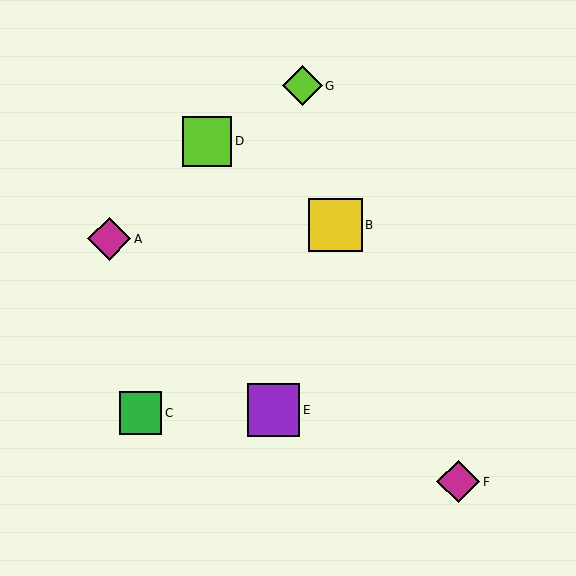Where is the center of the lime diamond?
The center of the lime diamond is at (302, 86).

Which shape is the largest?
The yellow square (labeled B) is the largest.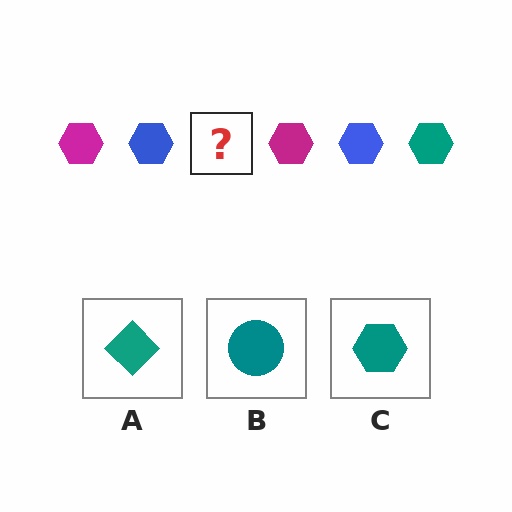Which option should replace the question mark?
Option C.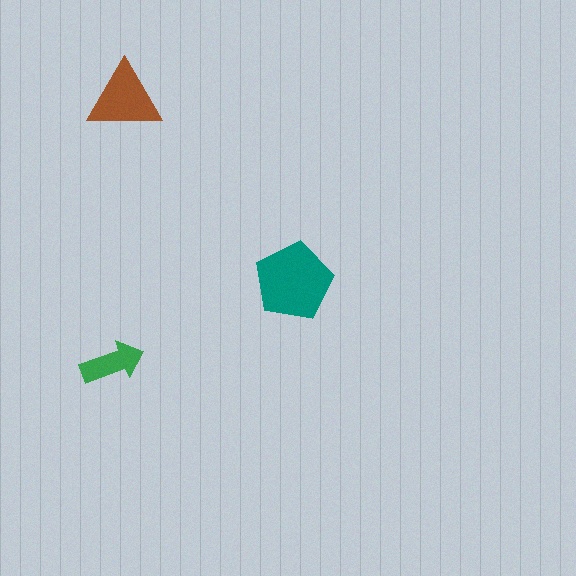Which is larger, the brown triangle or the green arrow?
The brown triangle.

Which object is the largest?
The teal pentagon.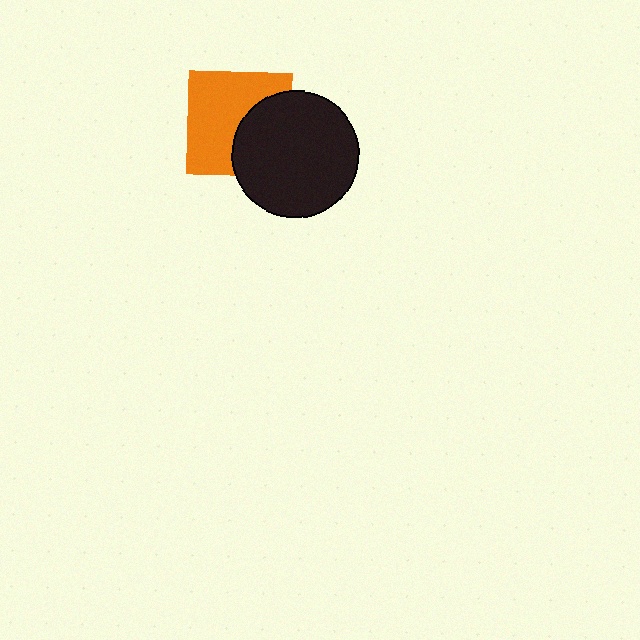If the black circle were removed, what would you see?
You would see the complete orange square.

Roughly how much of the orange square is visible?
About half of it is visible (roughly 62%).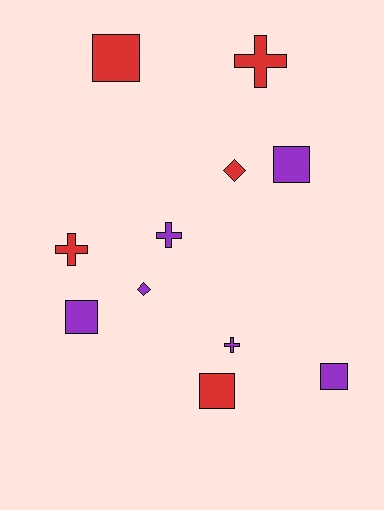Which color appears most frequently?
Purple, with 6 objects.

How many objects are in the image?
There are 11 objects.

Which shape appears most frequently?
Square, with 5 objects.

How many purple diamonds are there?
There is 1 purple diamond.